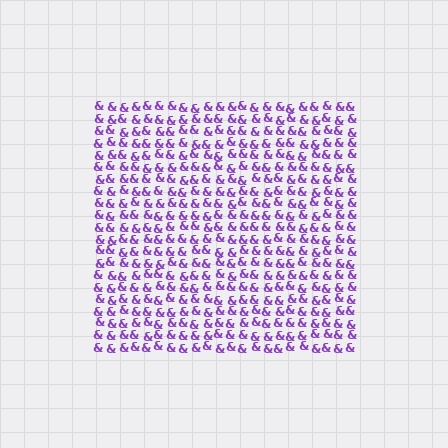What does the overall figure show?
The overall figure shows a square.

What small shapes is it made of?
It is made of small ampersands.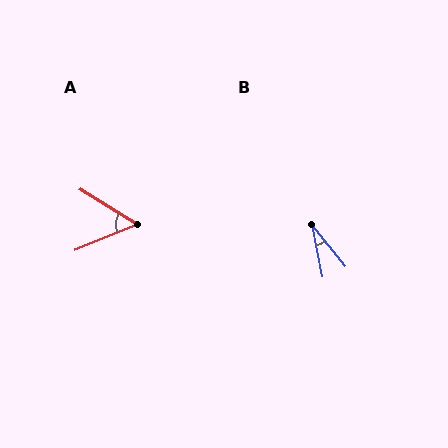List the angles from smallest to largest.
B (28°), A (54°).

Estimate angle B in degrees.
Approximately 28 degrees.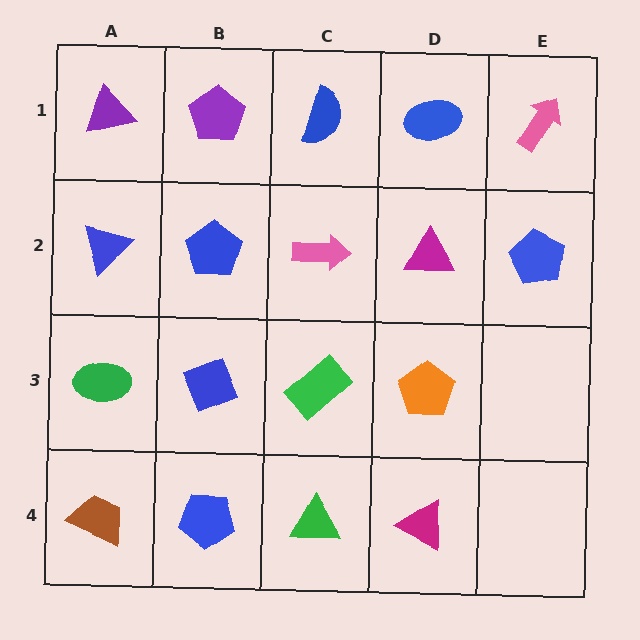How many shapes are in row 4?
4 shapes.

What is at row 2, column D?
A magenta triangle.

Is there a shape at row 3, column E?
No, that cell is empty.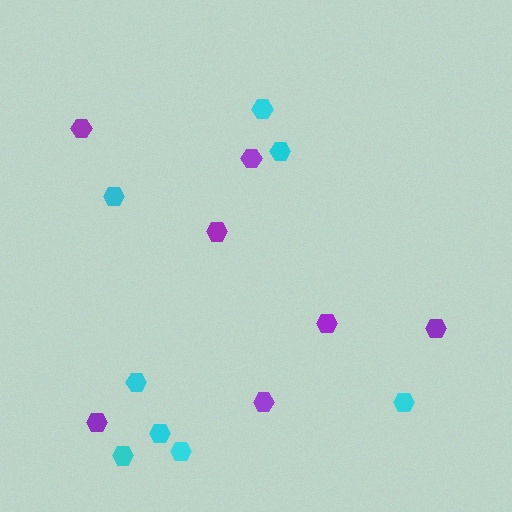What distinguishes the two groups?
There are 2 groups: one group of purple hexagons (7) and one group of cyan hexagons (8).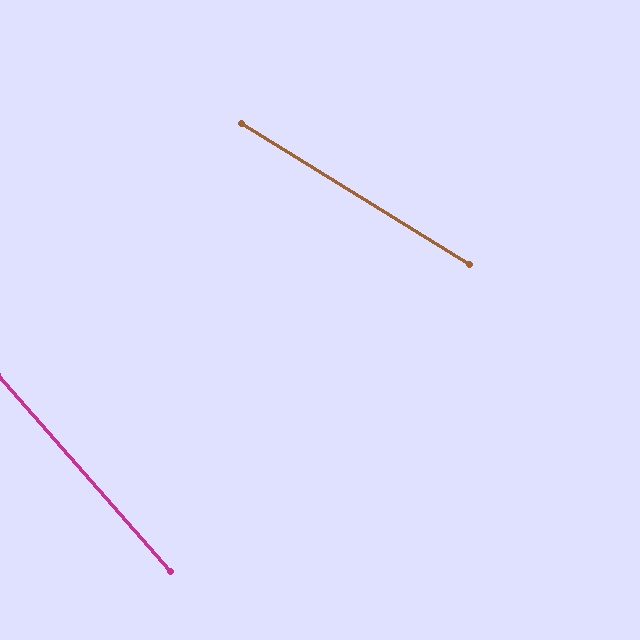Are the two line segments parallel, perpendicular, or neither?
Neither parallel nor perpendicular — they differ by about 17°.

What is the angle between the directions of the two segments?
Approximately 17 degrees.